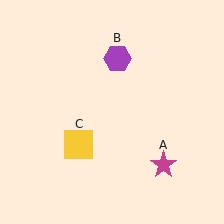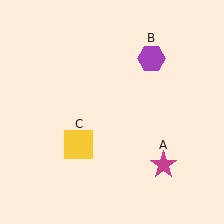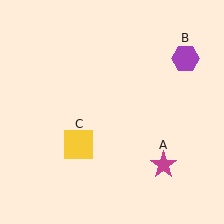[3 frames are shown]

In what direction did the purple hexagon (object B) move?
The purple hexagon (object B) moved right.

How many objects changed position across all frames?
1 object changed position: purple hexagon (object B).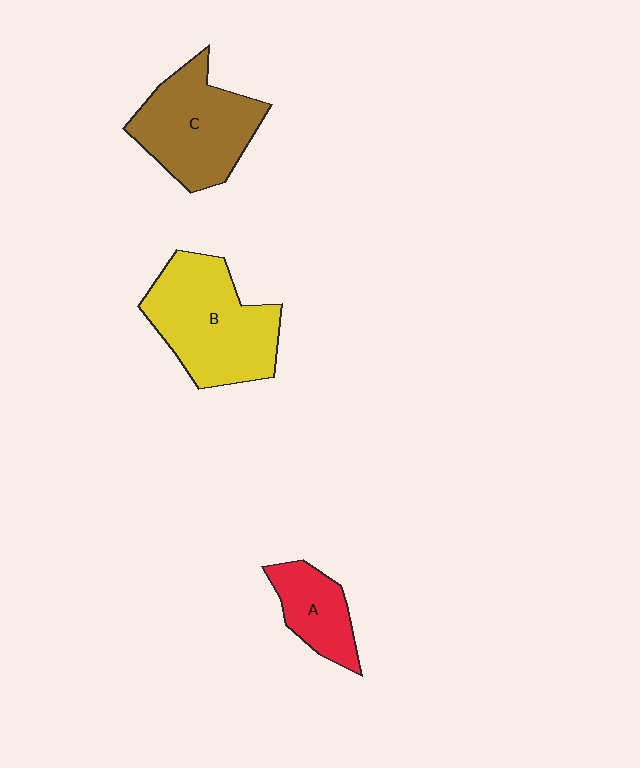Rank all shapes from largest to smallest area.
From largest to smallest: B (yellow), C (brown), A (red).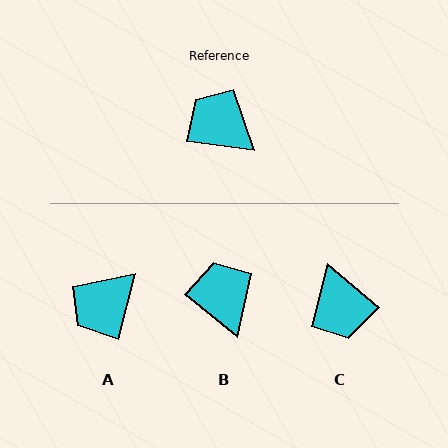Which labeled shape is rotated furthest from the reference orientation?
C, about 147 degrees away.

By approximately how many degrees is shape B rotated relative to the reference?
Approximately 31 degrees clockwise.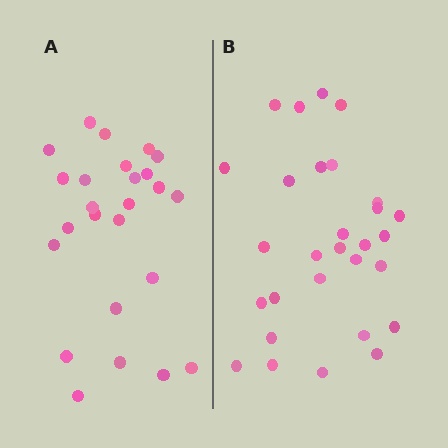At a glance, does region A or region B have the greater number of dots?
Region B (the right region) has more dots.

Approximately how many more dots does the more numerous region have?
Region B has about 4 more dots than region A.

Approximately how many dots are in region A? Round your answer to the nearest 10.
About 20 dots. (The exact count is 25, which rounds to 20.)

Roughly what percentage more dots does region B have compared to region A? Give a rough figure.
About 15% more.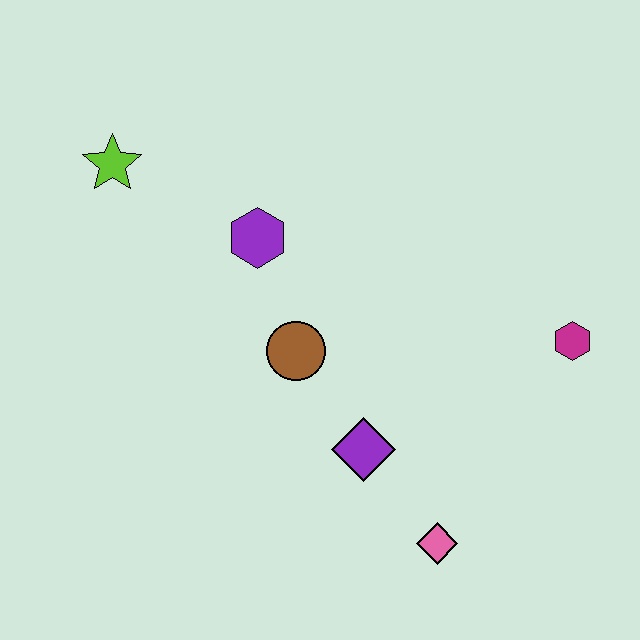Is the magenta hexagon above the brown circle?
Yes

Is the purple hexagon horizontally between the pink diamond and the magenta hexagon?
No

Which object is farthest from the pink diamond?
The lime star is farthest from the pink diamond.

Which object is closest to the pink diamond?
The purple diamond is closest to the pink diamond.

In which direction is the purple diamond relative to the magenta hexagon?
The purple diamond is to the left of the magenta hexagon.